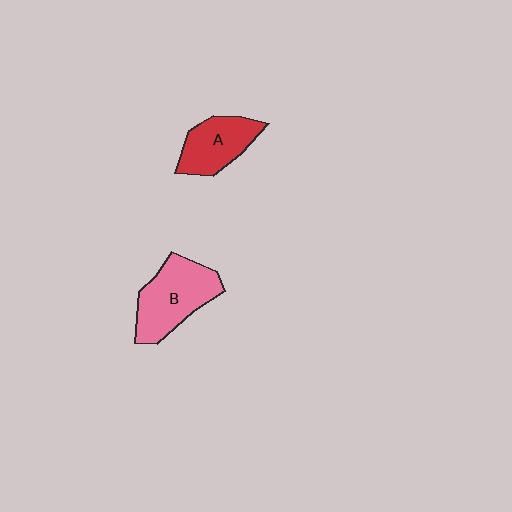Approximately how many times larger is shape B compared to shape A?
Approximately 1.4 times.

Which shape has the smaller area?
Shape A (red).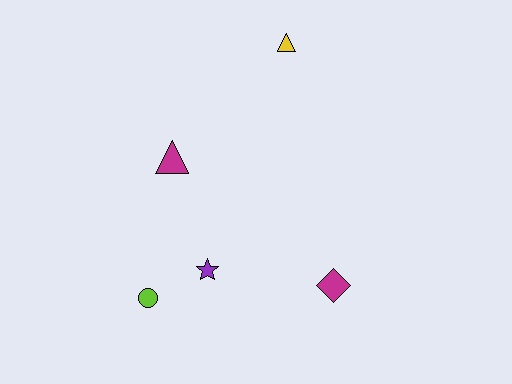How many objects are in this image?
There are 5 objects.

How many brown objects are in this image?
There are no brown objects.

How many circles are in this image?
There is 1 circle.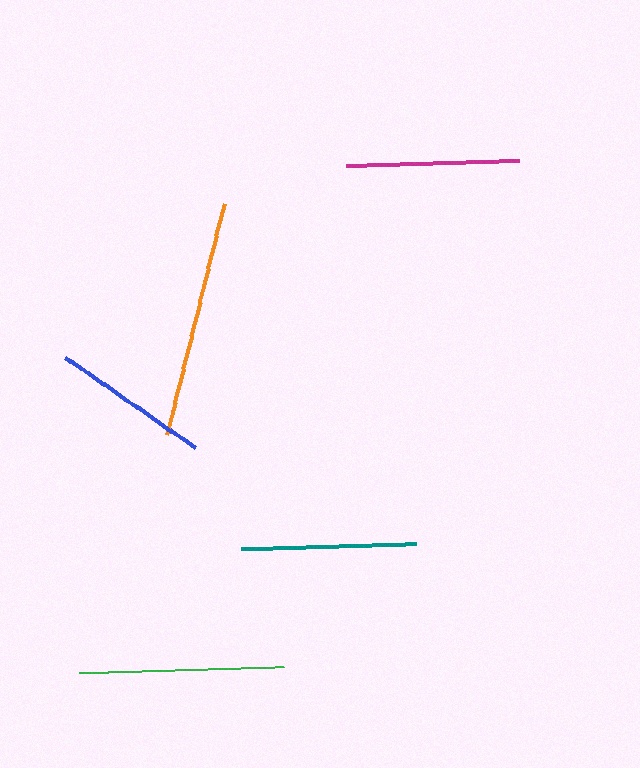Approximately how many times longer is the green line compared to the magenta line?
The green line is approximately 1.2 times the length of the magenta line.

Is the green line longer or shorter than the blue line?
The green line is longer than the blue line.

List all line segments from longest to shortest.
From longest to shortest: orange, green, teal, magenta, blue.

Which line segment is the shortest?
The blue line is the shortest at approximately 158 pixels.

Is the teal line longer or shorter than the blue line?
The teal line is longer than the blue line.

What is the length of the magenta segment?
The magenta segment is approximately 173 pixels long.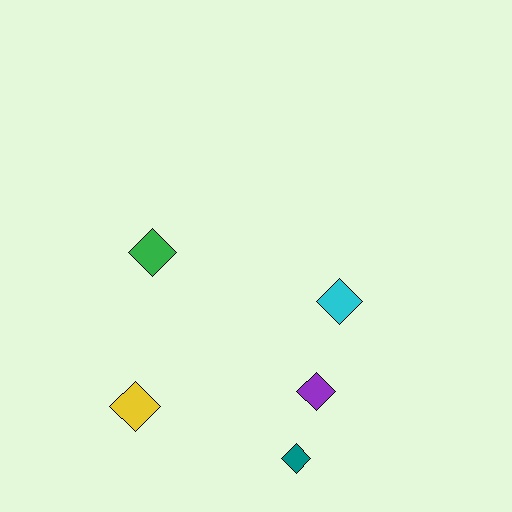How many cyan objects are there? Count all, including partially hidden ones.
There is 1 cyan object.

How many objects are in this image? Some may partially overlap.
There are 5 objects.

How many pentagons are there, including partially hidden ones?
There are no pentagons.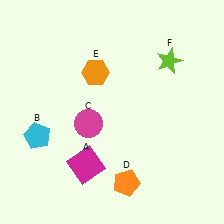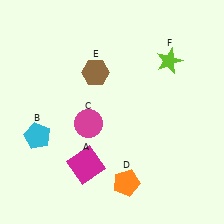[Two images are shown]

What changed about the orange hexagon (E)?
In Image 1, E is orange. In Image 2, it changed to brown.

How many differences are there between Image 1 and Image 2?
There is 1 difference between the two images.